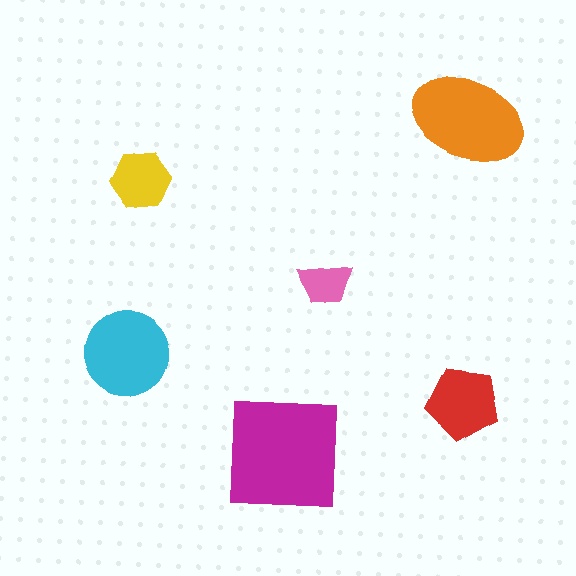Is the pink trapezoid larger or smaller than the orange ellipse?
Smaller.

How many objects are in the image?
There are 6 objects in the image.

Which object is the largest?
The magenta square.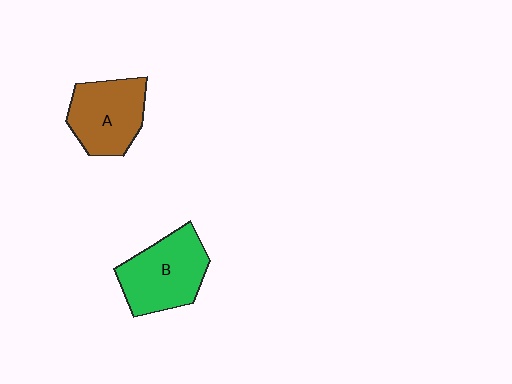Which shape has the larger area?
Shape B (green).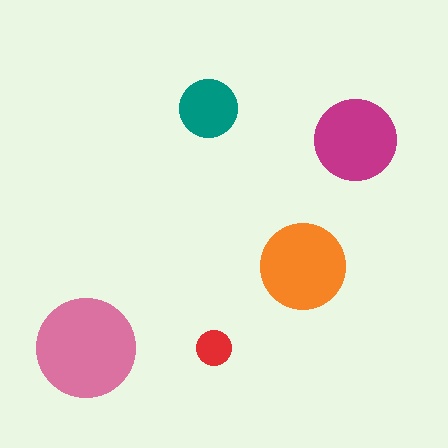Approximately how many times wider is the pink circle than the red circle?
About 3 times wider.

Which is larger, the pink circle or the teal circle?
The pink one.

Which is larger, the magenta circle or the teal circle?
The magenta one.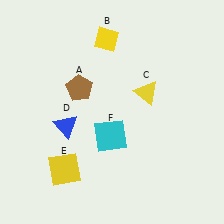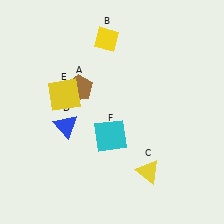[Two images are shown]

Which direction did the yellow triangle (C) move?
The yellow triangle (C) moved down.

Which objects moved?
The objects that moved are: the yellow triangle (C), the yellow square (E).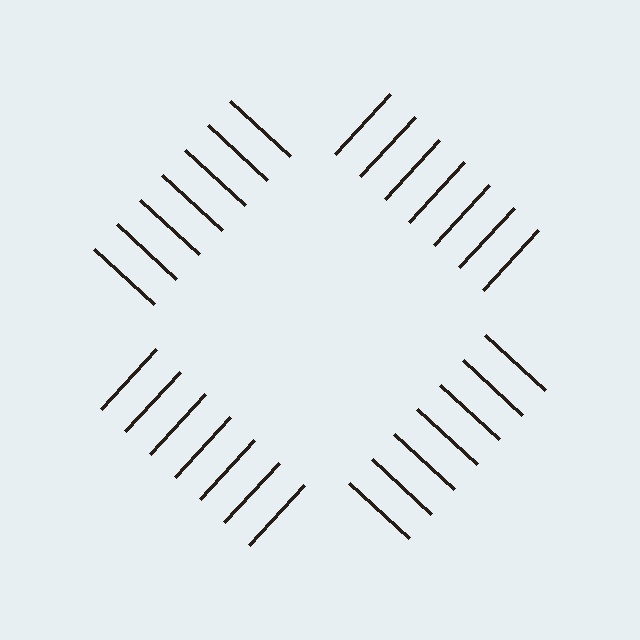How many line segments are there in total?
28 — 7 along each of the 4 edges.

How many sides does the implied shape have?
4 sides — the line-ends trace a square.